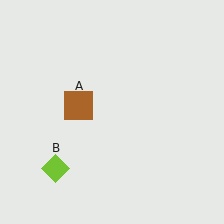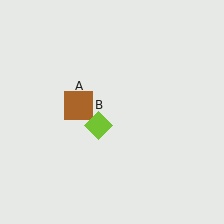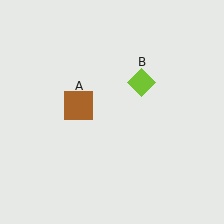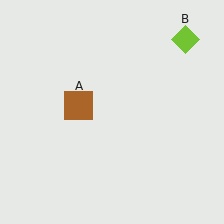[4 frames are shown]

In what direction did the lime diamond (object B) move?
The lime diamond (object B) moved up and to the right.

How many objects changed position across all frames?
1 object changed position: lime diamond (object B).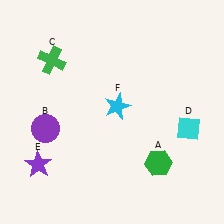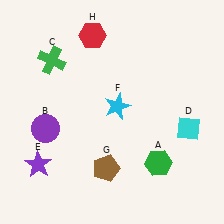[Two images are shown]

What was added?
A brown pentagon (G), a red hexagon (H) were added in Image 2.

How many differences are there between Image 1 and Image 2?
There are 2 differences between the two images.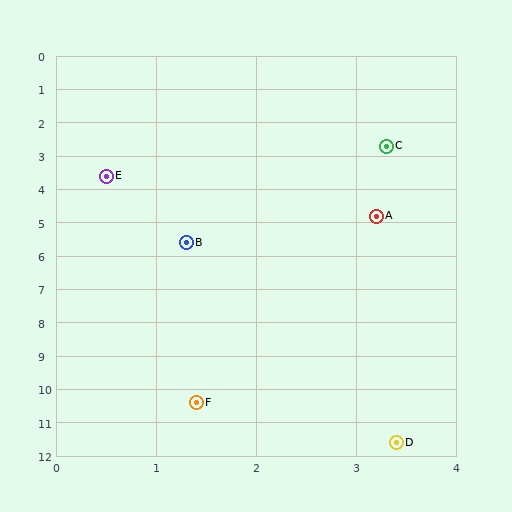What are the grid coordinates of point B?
Point B is at approximately (1.3, 5.6).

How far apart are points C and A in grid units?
Points C and A are about 2.1 grid units apart.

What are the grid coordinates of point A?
Point A is at approximately (3.2, 4.8).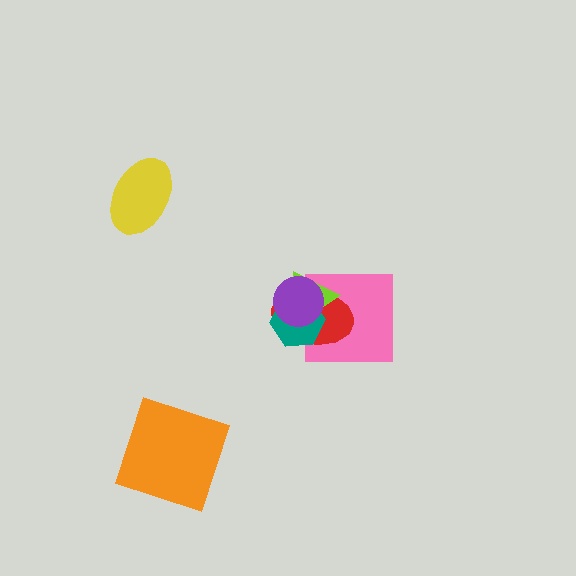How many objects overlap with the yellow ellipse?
0 objects overlap with the yellow ellipse.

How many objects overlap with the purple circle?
4 objects overlap with the purple circle.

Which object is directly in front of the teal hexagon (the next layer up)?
The lime triangle is directly in front of the teal hexagon.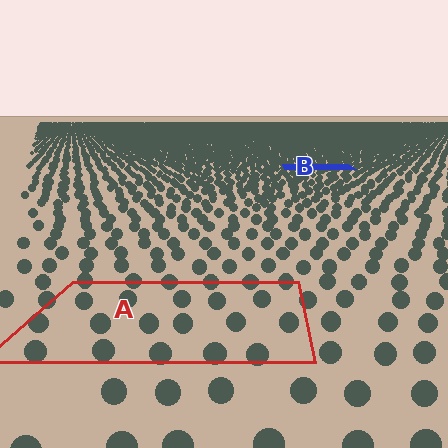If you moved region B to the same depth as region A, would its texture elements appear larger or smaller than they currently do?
They would appear larger. At a closer depth, the same texture elements are projected at a bigger on-screen size.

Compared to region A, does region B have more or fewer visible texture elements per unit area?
Region B has more texture elements per unit area — they are packed more densely because it is farther away.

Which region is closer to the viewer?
Region A is closer. The texture elements there are larger and more spread out.